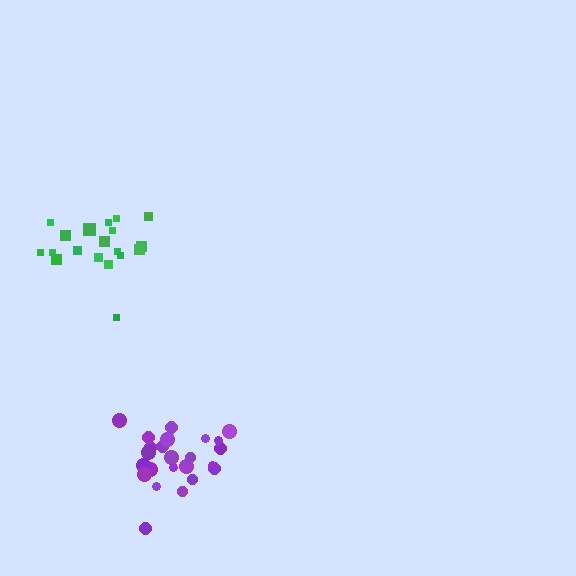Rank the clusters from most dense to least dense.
purple, green.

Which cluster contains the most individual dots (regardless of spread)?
Purple (24).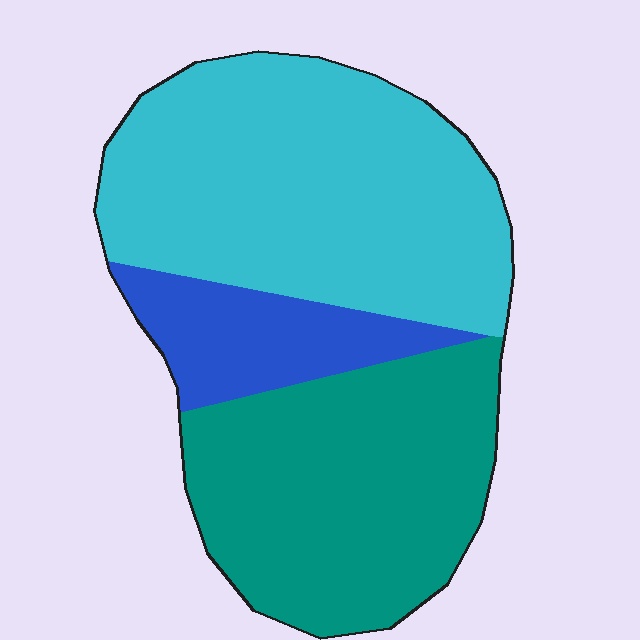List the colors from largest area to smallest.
From largest to smallest: cyan, teal, blue.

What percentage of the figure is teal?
Teal takes up about three eighths (3/8) of the figure.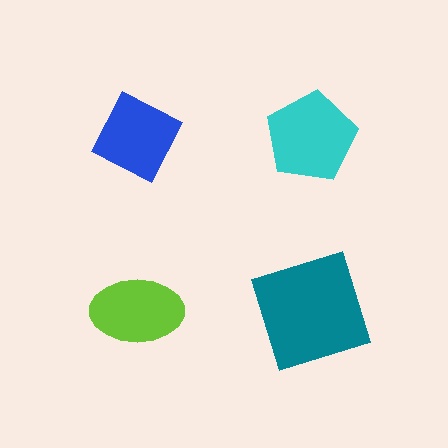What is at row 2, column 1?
A lime ellipse.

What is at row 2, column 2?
A teal square.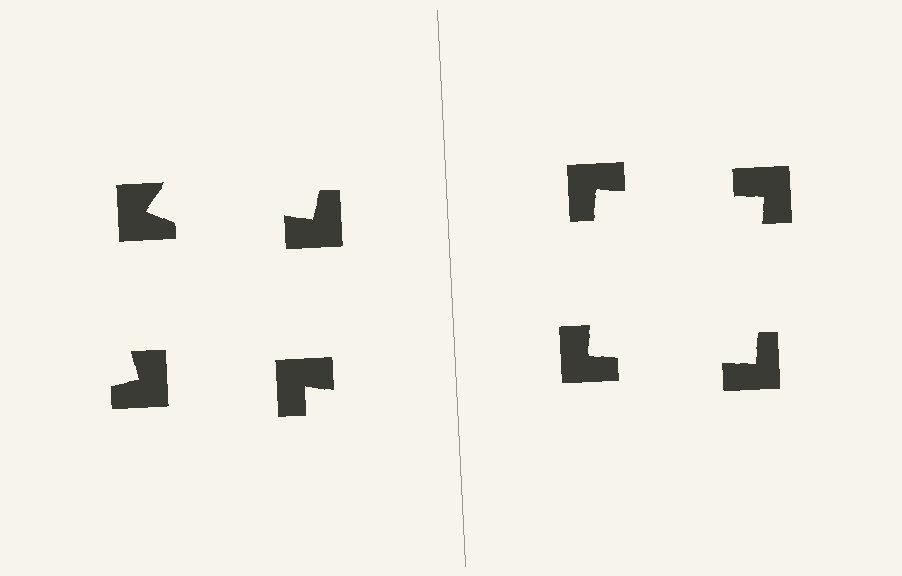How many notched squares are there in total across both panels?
8 — 4 on each side.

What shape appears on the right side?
An illusory square.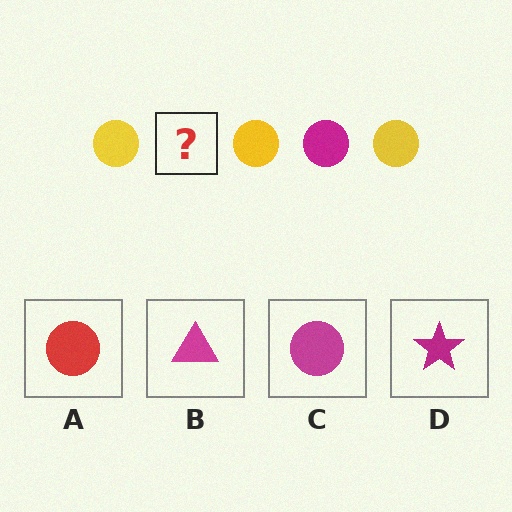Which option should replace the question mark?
Option C.